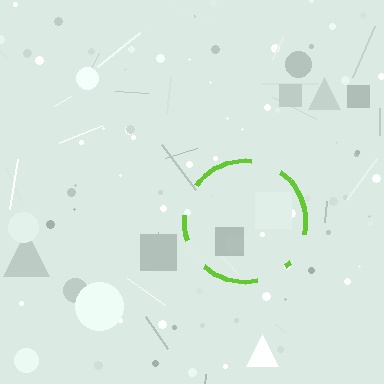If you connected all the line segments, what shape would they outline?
They would outline a circle.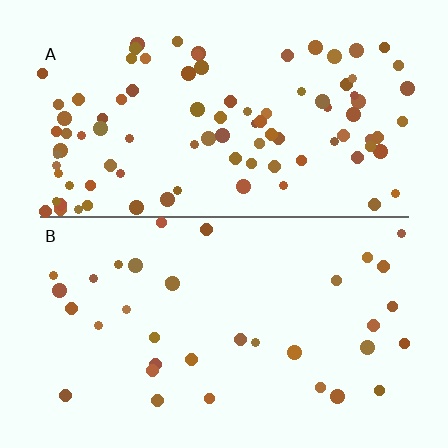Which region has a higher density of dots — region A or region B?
A (the top).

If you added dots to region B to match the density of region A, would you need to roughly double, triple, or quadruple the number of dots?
Approximately triple.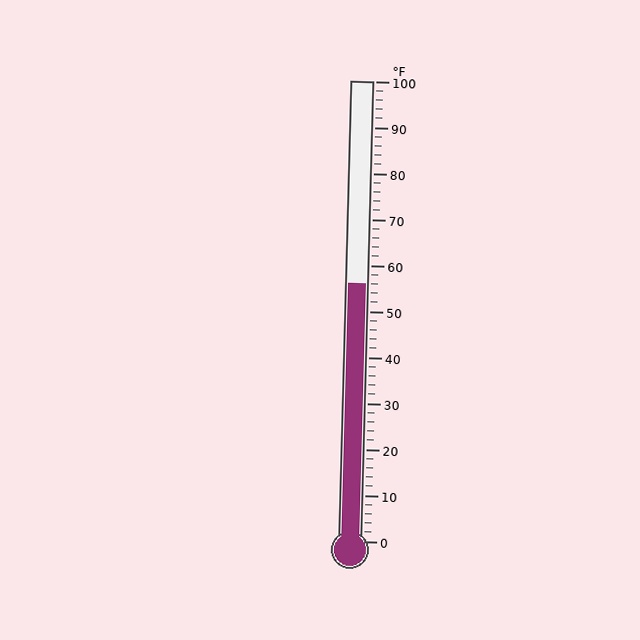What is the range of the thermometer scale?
The thermometer scale ranges from 0°F to 100°F.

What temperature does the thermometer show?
The thermometer shows approximately 56°F.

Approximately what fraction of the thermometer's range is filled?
The thermometer is filled to approximately 55% of its range.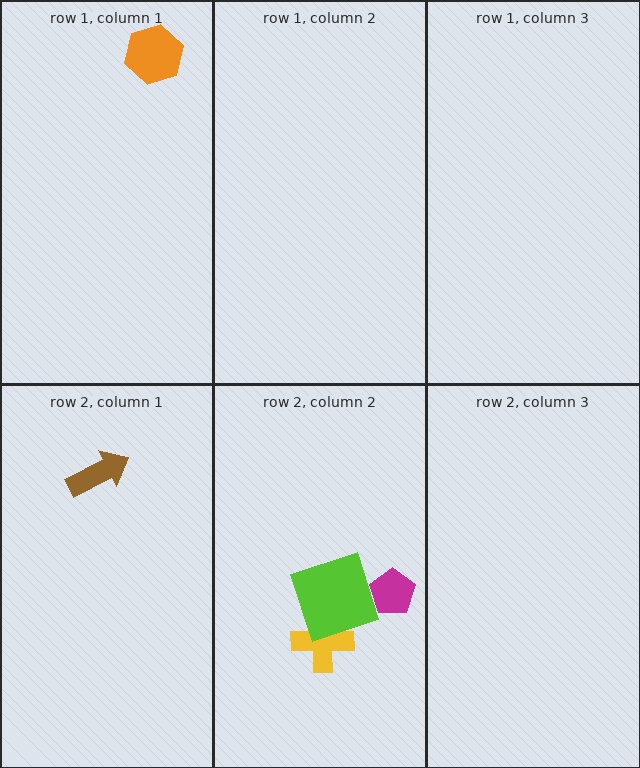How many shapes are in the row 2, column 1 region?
1.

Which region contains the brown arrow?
The row 2, column 1 region.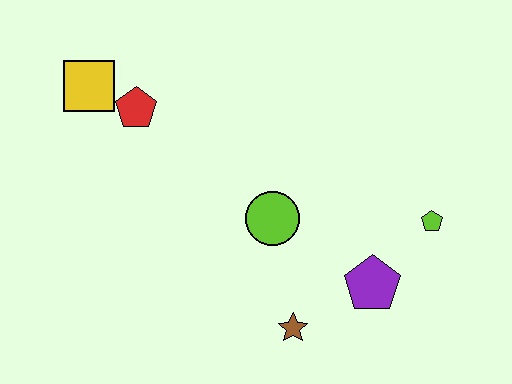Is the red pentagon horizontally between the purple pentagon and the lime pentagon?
No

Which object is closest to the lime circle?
The brown star is closest to the lime circle.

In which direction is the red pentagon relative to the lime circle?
The red pentagon is to the left of the lime circle.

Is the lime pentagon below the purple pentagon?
No